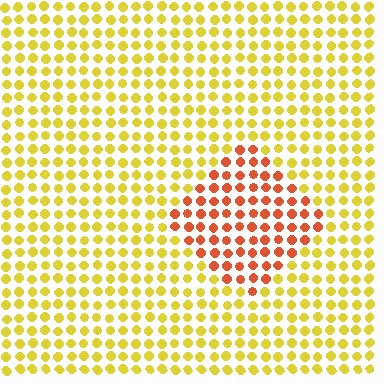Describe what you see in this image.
The image is filled with small yellow elements in a uniform arrangement. A diamond-shaped region is visible where the elements are tinted to a slightly different hue, forming a subtle color boundary.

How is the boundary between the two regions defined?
The boundary is defined purely by a slight shift in hue (about 45 degrees). Spacing, size, and orientation are identical on both sides.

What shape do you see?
I see a diamond.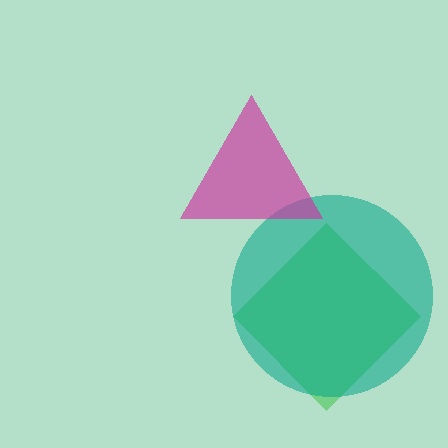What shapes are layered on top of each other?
The layered shapes are: a green diamond, a teal circle, a magenta triangle.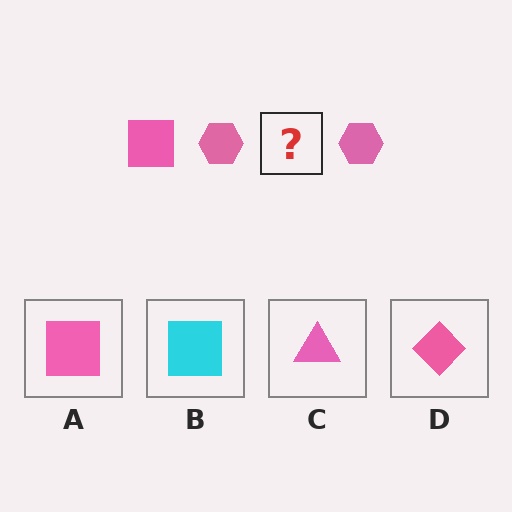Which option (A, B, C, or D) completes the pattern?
A.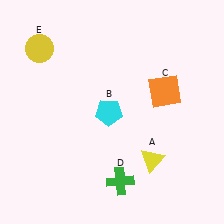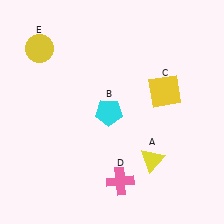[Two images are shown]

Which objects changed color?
C changed from orange to yellow. D changed from green to pink.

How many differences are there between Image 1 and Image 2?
There are 2 differences between the two images.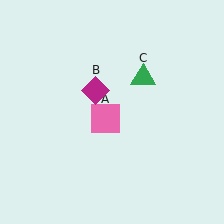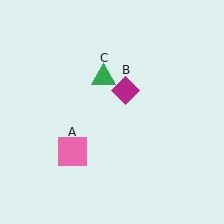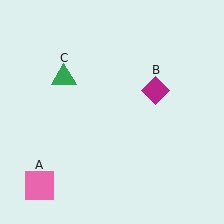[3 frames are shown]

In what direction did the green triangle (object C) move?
The green triangle (object C) moved left.